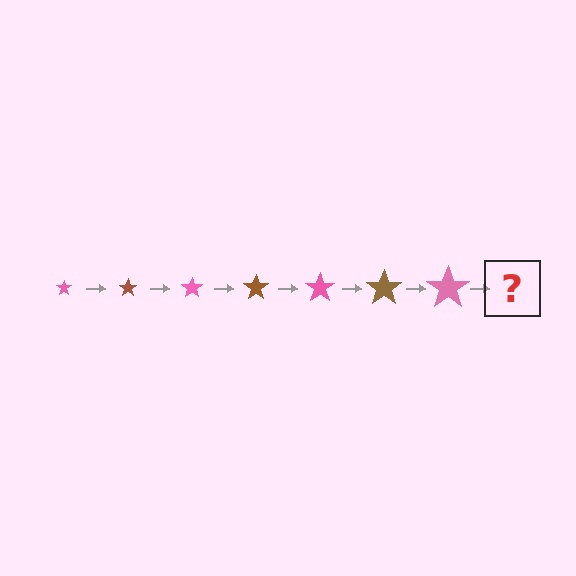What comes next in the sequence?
The next element should be a brown star, larger than the previous one.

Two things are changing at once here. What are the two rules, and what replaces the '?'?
The two rules are that the star grows larger each step and the color cycles through pink and brown. The '?' should be a brown star, larger than the previous one.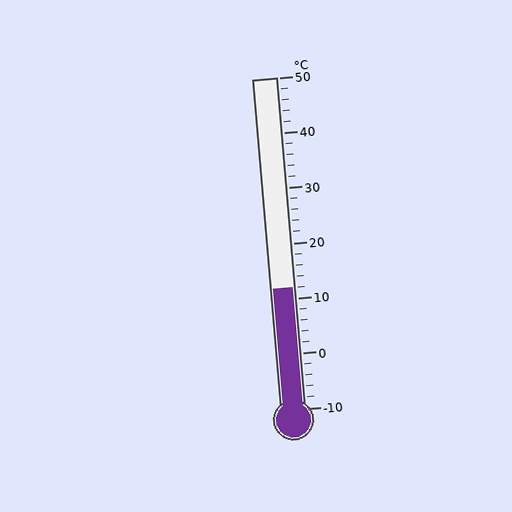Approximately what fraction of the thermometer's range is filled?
The thermometer is filled to approximately 35% of its range.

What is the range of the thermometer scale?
The thermometer scale ranges from -10°C to 50°C.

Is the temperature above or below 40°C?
The temperature is below 40°C.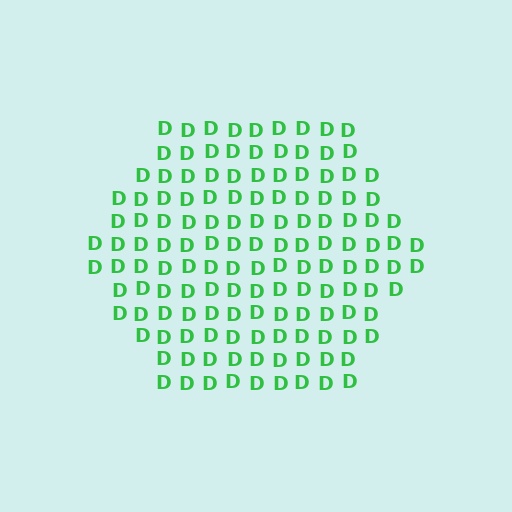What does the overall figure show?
The overall figure shows a hexagon.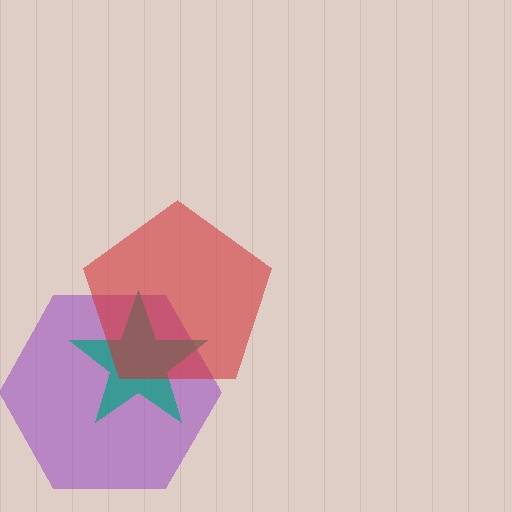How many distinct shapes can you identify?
There are 3 distinct shapes: a purple hexagon, a teal star, a red pentagon.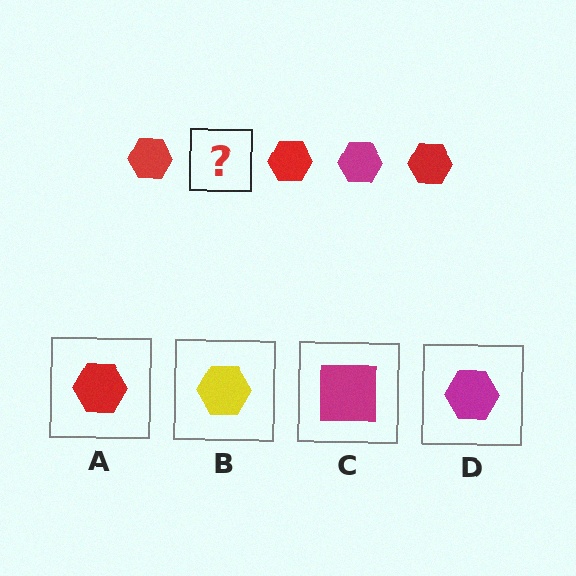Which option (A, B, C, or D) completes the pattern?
D.